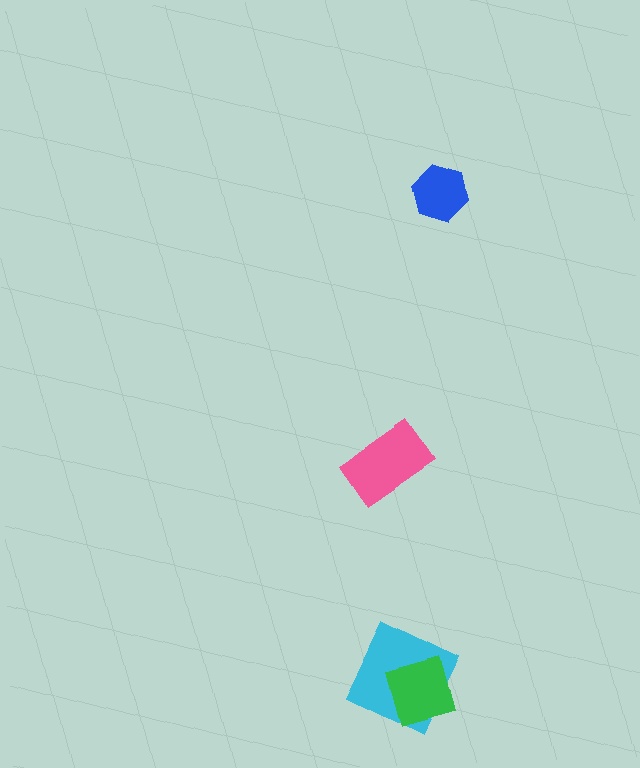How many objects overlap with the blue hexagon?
0 objects overlap with the blue hexagon.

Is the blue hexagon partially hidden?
No, no other shape covers it.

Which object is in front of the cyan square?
The green square is in front of the cyan square.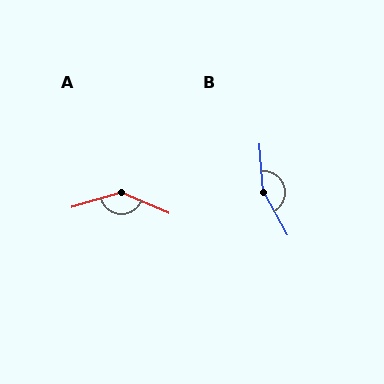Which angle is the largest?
B, at approximately 155 degrees.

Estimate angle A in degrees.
Approximately 140 degrees.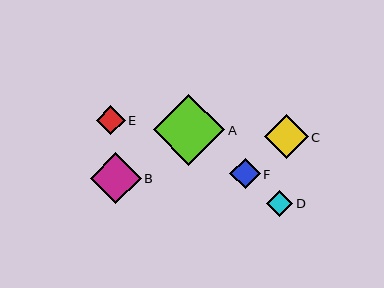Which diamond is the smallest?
Diamond D is the smallest with a size of approximately 26 pixels.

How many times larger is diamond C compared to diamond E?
Diamond C is approximately 1.5 times the size of diamond E.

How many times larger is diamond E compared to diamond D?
Diamond E is approximately 1.1 times the size of diamond D.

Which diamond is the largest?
Diamond A is the largest with a size of approximately 71 pixels.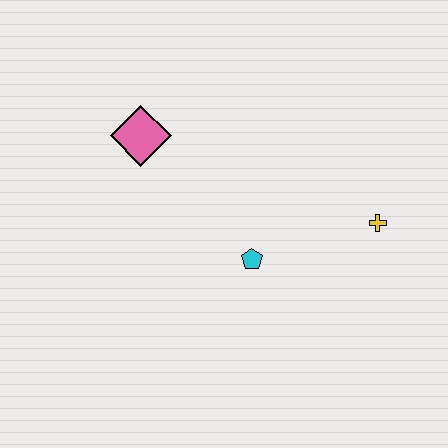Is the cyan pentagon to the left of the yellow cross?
Yes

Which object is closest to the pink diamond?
The cyan pentagon is closest to the pink diamond.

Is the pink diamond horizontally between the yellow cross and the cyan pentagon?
No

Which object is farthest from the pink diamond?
The yellow cross is farthest from the pink diamond.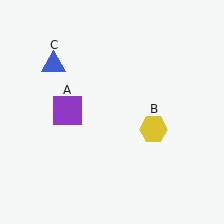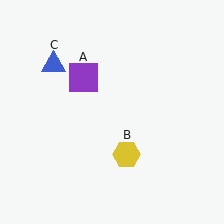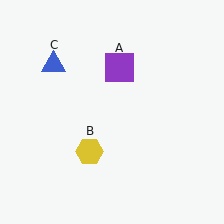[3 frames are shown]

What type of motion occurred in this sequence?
The purple square (object A), yellow hexagon (object B) rotated clockwise around the center of the scene.